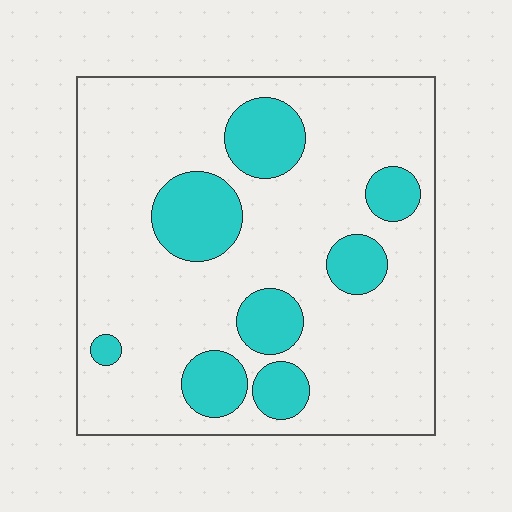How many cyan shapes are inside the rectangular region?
8.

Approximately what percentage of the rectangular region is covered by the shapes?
Approximately 20%.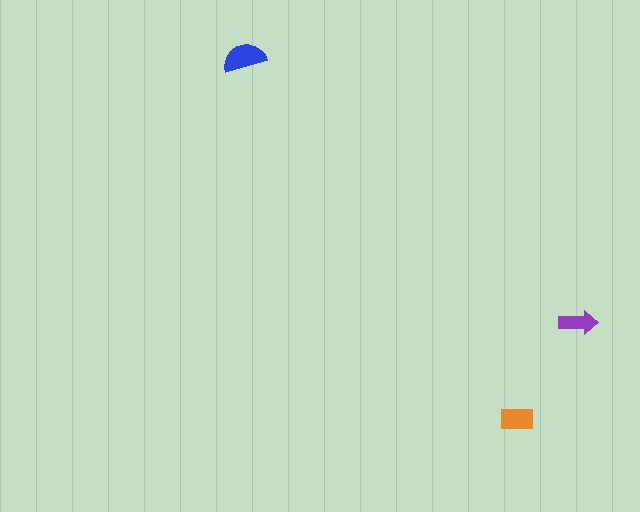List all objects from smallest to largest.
The purple arrow, the orange rectangle, the blue semicircle.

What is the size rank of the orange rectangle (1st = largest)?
2nd.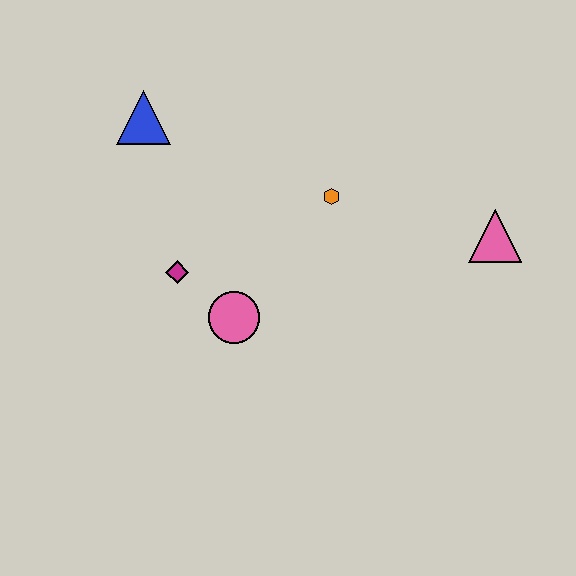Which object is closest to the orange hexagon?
The pink circle is closest to the orange hexagon.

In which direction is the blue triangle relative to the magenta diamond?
The blue triangle is above the magenta diamond.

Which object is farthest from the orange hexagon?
The blue triangle is farthest from the orange hexagon.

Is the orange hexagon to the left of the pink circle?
No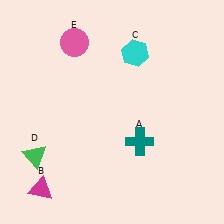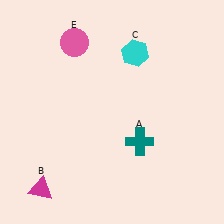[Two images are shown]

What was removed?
The green triangle (D) was removed in Image 2.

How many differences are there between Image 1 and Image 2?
There is 1 difference between the two images.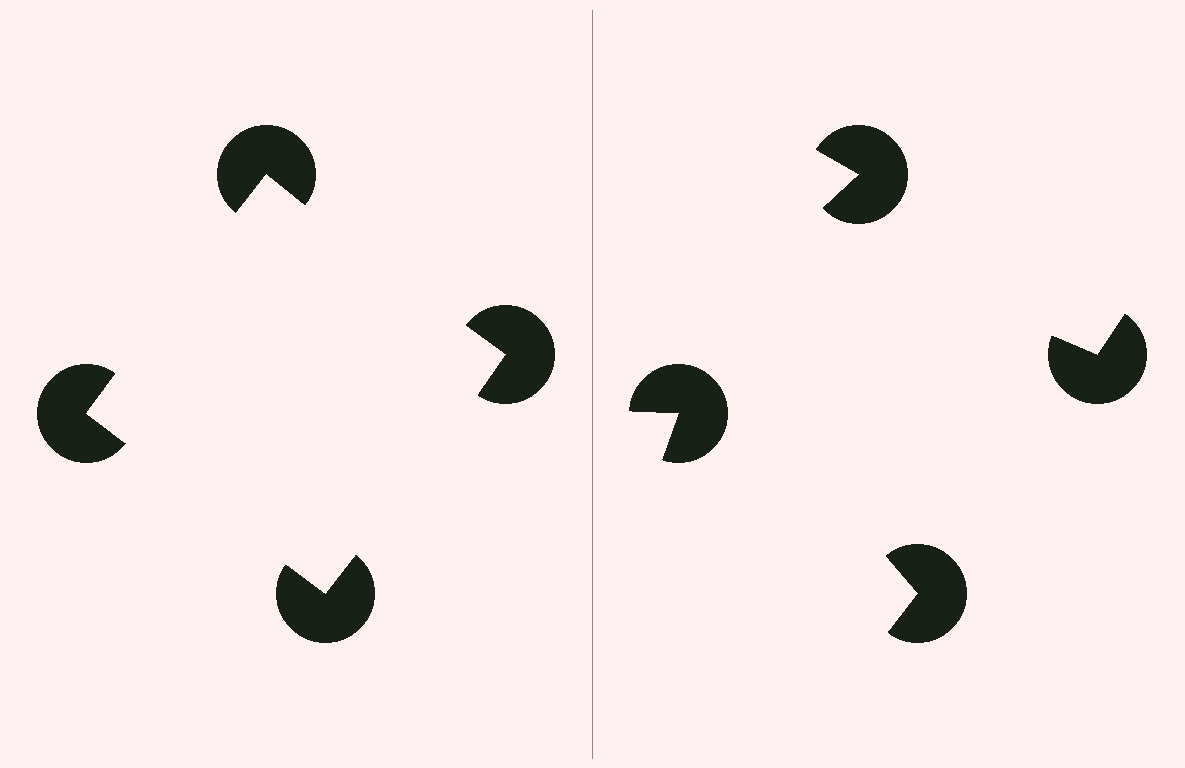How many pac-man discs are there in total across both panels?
8 — 4 on each side.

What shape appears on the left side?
An illusory square.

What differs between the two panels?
The pac-man discs are positioned identically on both sides; only the wedge orientations differ. On the left they align to a square; on the right they are misaligned.